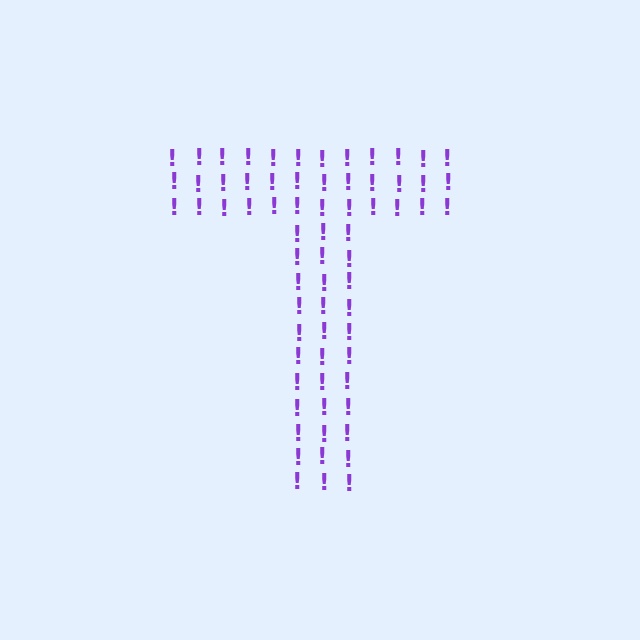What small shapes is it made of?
It is made of small exclamation marks.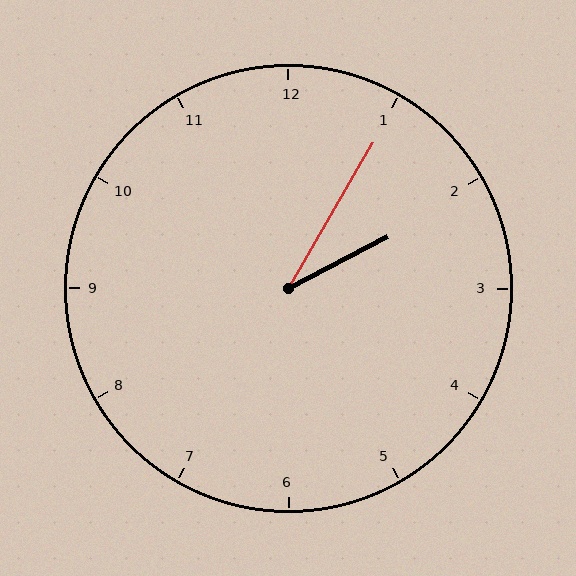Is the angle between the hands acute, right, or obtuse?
It is acute.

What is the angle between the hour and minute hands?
Approximately 32 degrees.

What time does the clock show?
2:05.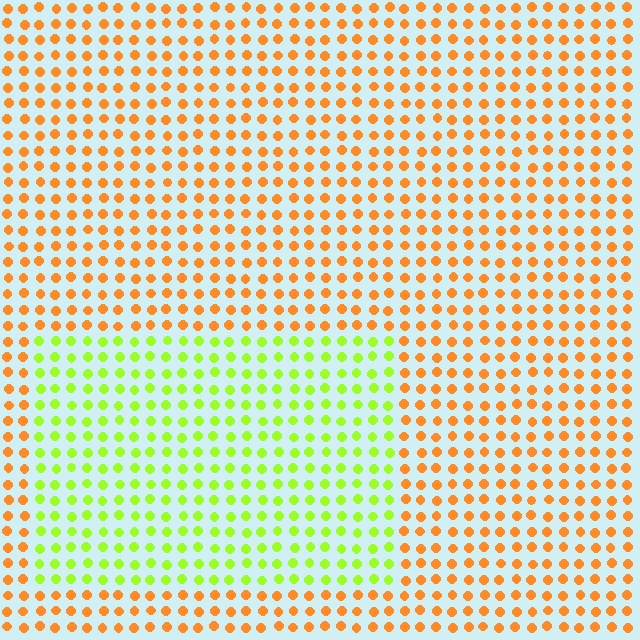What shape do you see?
I see a rectangle.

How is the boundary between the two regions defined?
The boundary is defined purely by a slight shift in hue (about 60 degrees). Spacing, size, and orientation are identical on both sides.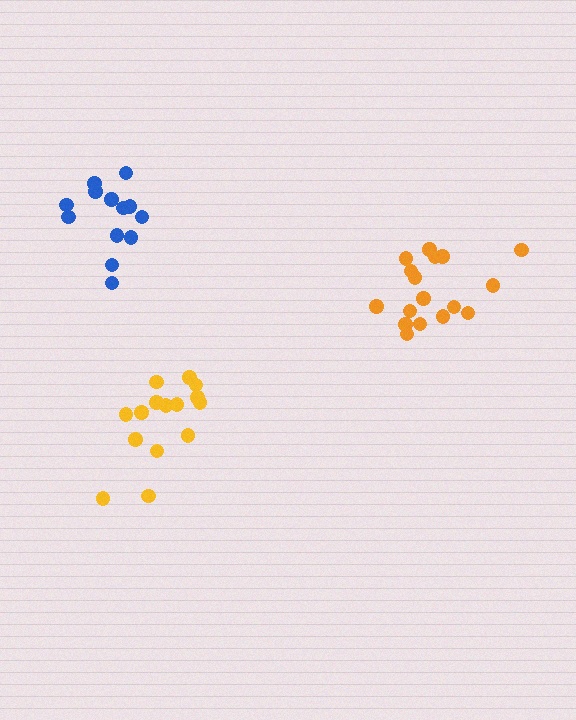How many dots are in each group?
Group 1: 13 dots, Group 2: 15 dots, Group 3: 17 dots (45 total).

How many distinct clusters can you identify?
There are 3 distinct clusters.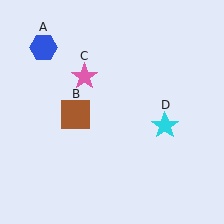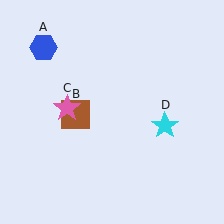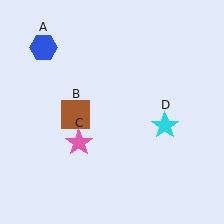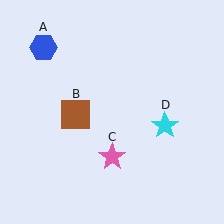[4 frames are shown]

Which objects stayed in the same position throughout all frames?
Blue hexagon (object A) and brown square (object B) and cyan star (object D) remained stationary.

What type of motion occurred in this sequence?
The pink star (object C) rotated counterclockwise around the center of the scene.